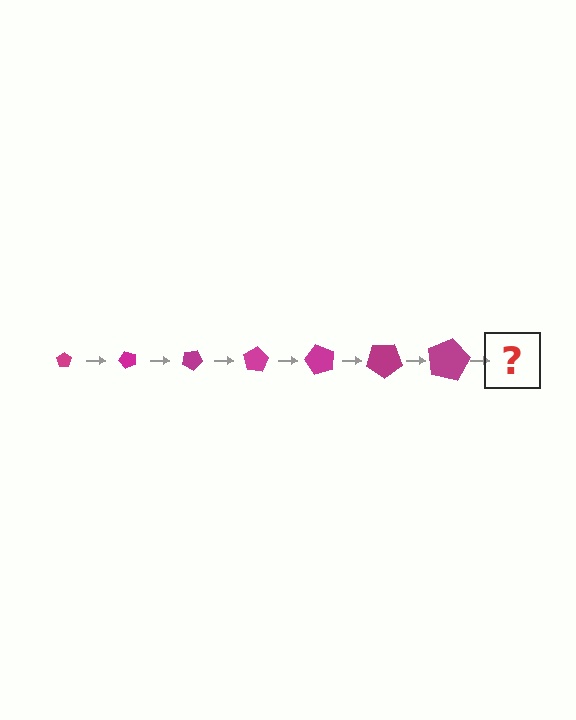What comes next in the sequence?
The next element should be a pentagon, larger than the previous one and rotated 350 degrees from the start.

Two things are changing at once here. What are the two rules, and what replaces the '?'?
The two rules are that the pentagon grows larger each step and it rotates 50 degrees each step. The '?' should be a pentagon, larger than the previous one and rotated 350 degrees from the start.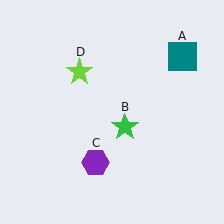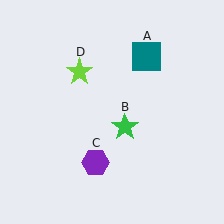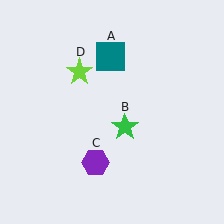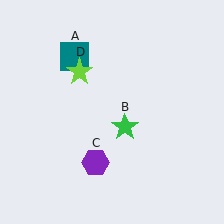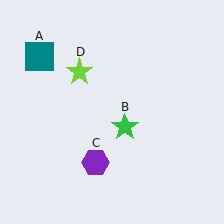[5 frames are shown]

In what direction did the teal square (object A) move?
The teal square (object A) moved left.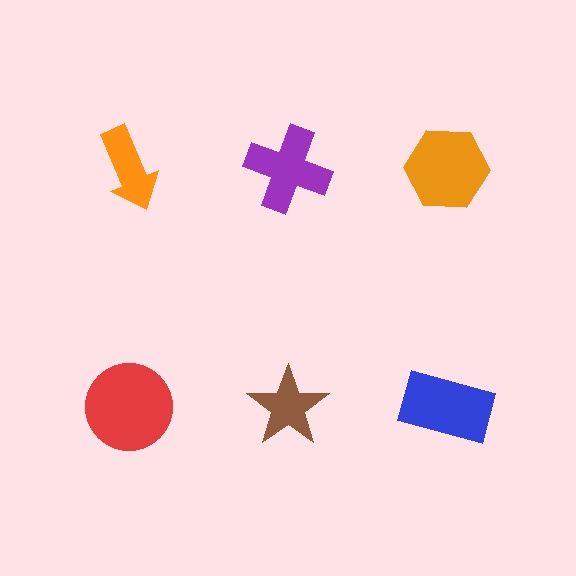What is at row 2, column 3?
A blue rectangle.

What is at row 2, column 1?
A red circle.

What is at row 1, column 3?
An orange hexagon.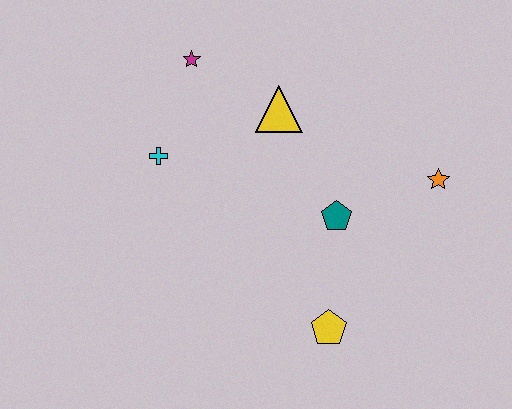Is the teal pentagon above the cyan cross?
No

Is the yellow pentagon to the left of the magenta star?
No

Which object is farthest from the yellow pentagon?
The magenta star is farthest from the yellow pentagon.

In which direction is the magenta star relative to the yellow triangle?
The magenta star is to the left of the yellow triangle.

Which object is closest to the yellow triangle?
The magenta star is closest to the yellow triangle.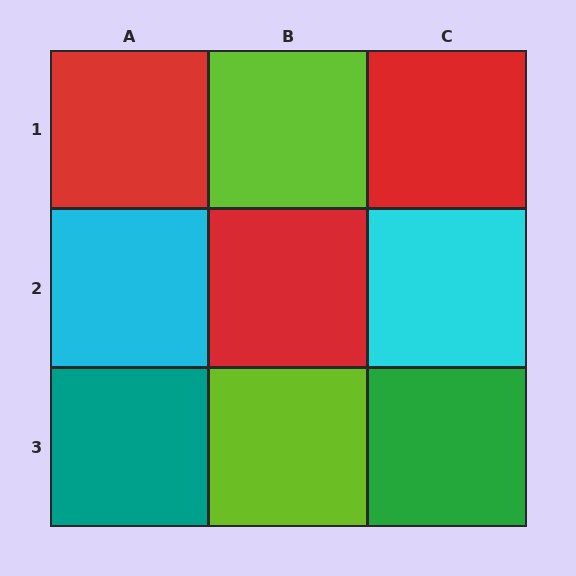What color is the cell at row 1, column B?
Lime.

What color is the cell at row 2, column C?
Cyan.